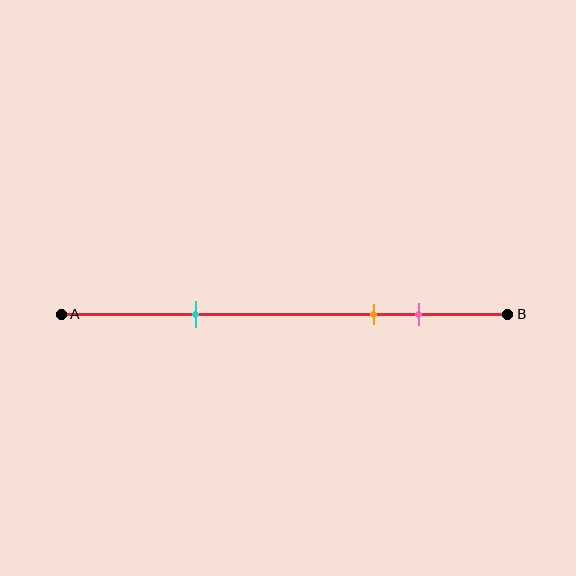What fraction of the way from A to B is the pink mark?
The pink mark is approximately 80% (0.8) of the way from A to B.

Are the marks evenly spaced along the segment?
No, the marks are not evenly spaced.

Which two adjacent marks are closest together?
The orange and pink marks are the closest adjacent pair.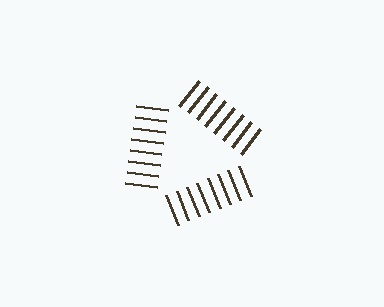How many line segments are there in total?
24 — 8 along each of the 3 edges.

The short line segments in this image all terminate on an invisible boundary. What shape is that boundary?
An illusory triangle — the line segments terminate on its edges but no continuous stroke is drawn.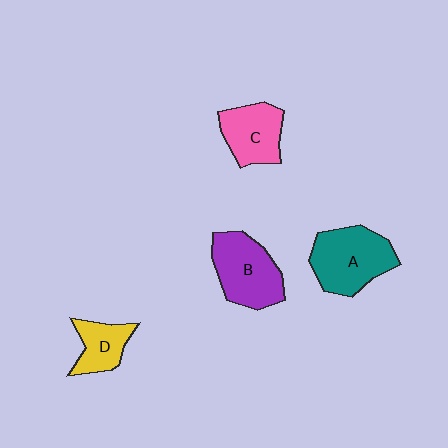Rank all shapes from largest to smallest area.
From largest to smallest: A (teal), B (purple), C (pink), D (yellow).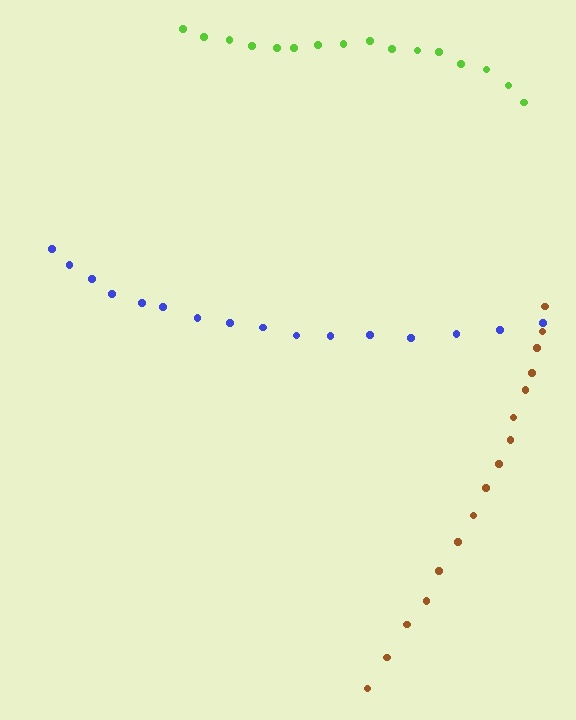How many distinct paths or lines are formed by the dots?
There are 3 distinct paths.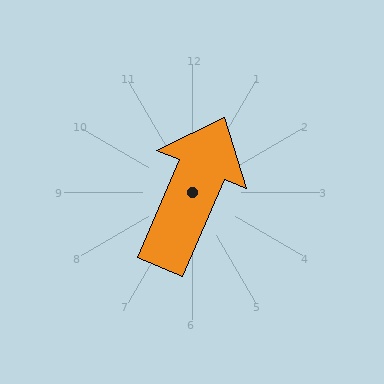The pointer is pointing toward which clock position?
Roughly 1 o'clock.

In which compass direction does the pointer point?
Northeast.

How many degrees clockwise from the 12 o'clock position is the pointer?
Approximately 23 degrees.